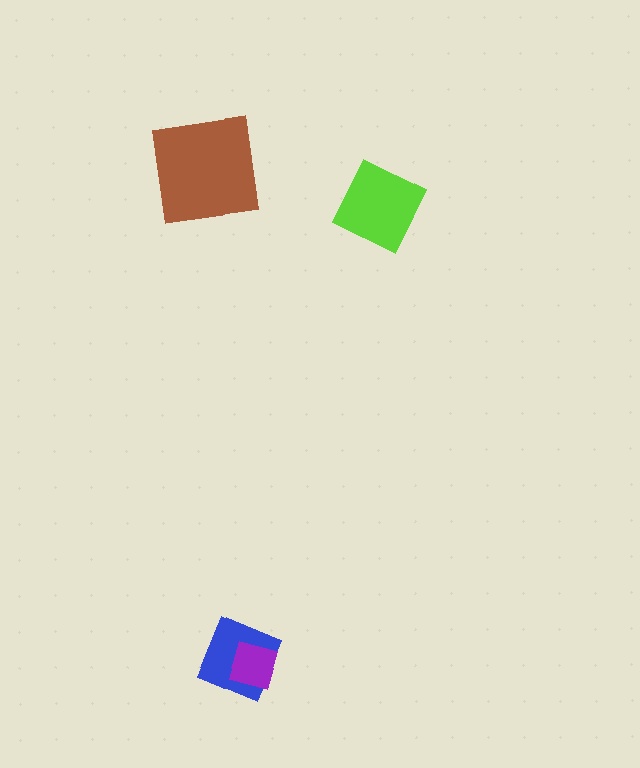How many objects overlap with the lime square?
0 objects overlap with the lime square.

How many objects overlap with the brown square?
0 objects overlap with the brown square.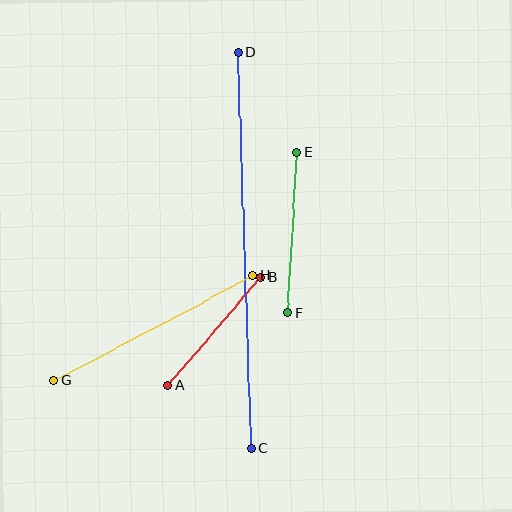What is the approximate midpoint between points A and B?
The midpoint is at approximately (215, 331) pixels.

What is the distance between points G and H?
The distance is approximately 225 pixels.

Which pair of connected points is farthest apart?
Points C and D are farthest apart.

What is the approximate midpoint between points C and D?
The midpoint is at approximately (245, 251) pixels.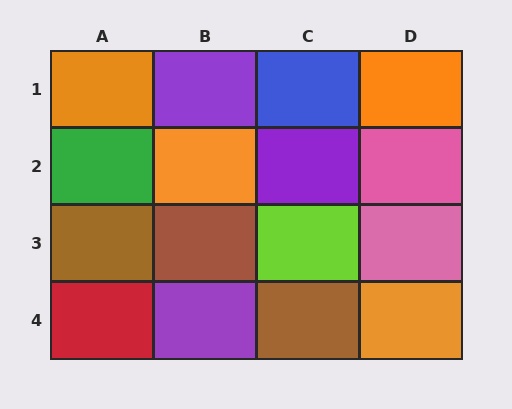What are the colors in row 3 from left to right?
Brown, brown, lime, pink.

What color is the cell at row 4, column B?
Purple.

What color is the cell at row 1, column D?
Orange.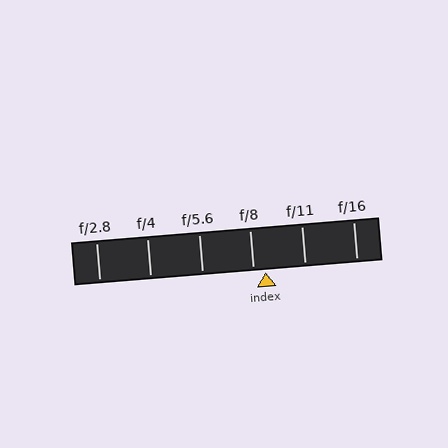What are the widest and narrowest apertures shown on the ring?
The widest aperture shown is f/2.8 and the narrowest is f/16.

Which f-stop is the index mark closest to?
The index mark is closest to f/8.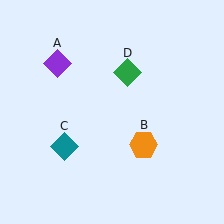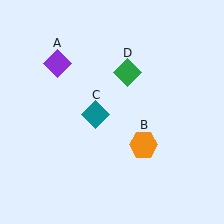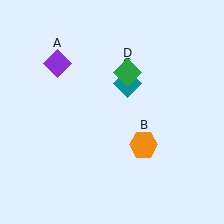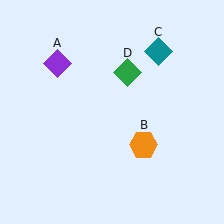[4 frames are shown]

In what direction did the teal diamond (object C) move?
The teal diamond (object C) moved up and to the right.